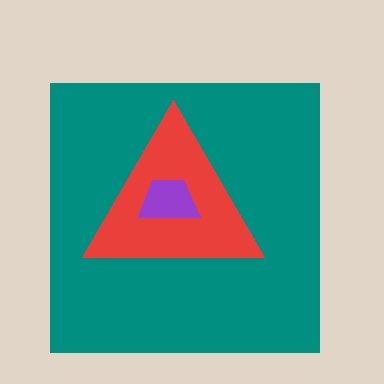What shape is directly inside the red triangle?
The purple trapezoid.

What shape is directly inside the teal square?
The red triangle.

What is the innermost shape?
The purple trapezoid.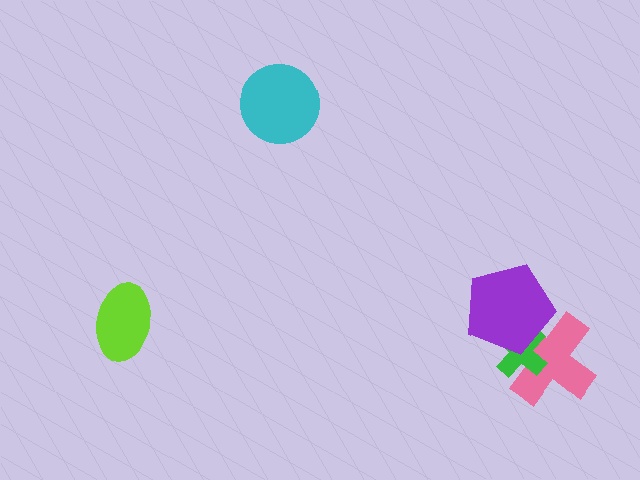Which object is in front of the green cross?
The purple pentagon is in front of the green cross.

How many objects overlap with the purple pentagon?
2 objects overlap with the purple pentagon.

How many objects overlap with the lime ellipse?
0 objects overlap with the lime ellipse.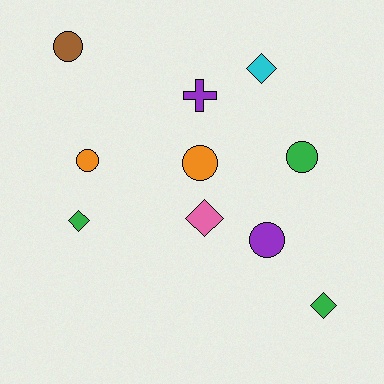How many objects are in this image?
There are 10 objects.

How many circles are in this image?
There are 5 circles.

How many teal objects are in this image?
There are no teal objects.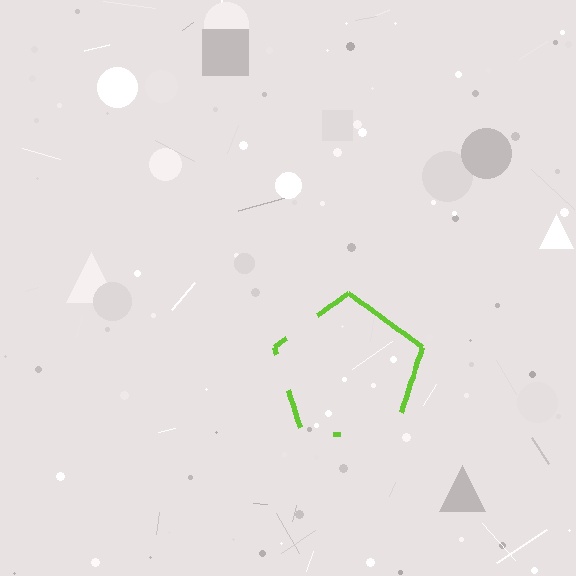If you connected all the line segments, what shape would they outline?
They would outline a pentagon.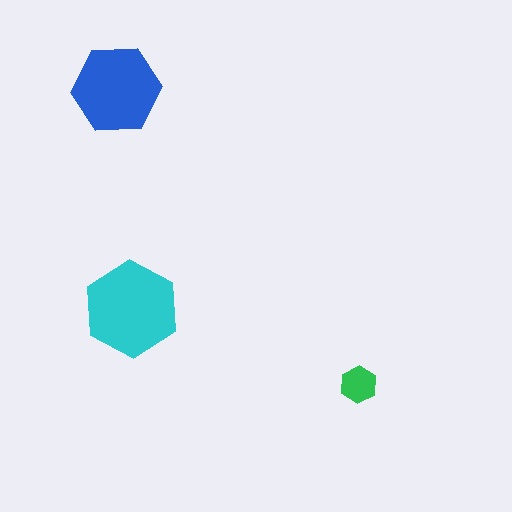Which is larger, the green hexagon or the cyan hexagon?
The cyan one.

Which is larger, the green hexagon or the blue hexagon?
The blue one.